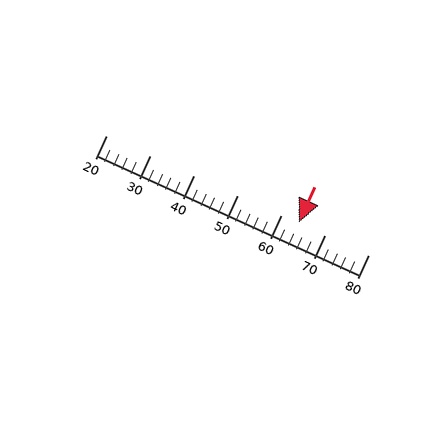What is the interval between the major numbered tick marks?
The major tick marks are spaced 10 units apart.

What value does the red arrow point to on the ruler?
The red arrow points to approximately 64.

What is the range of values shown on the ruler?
The ruler shows values from 20 to 80.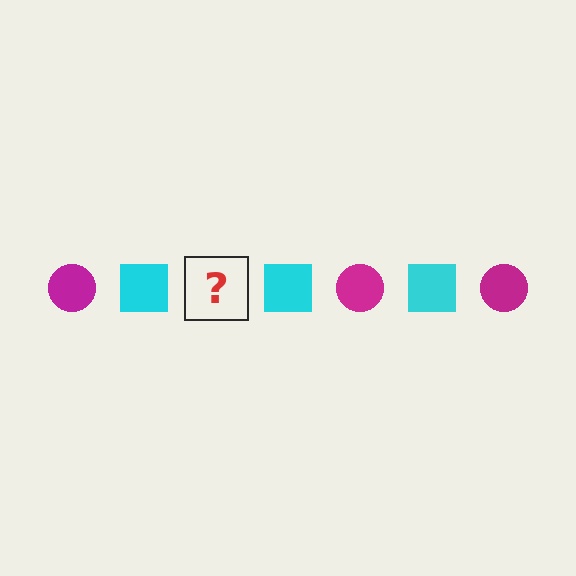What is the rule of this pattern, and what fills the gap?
The rule is that the pattern alternates between magenta circle and cyan square. The gap should be filled with a magenta circle.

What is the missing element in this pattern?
The missing element is a magenta circle.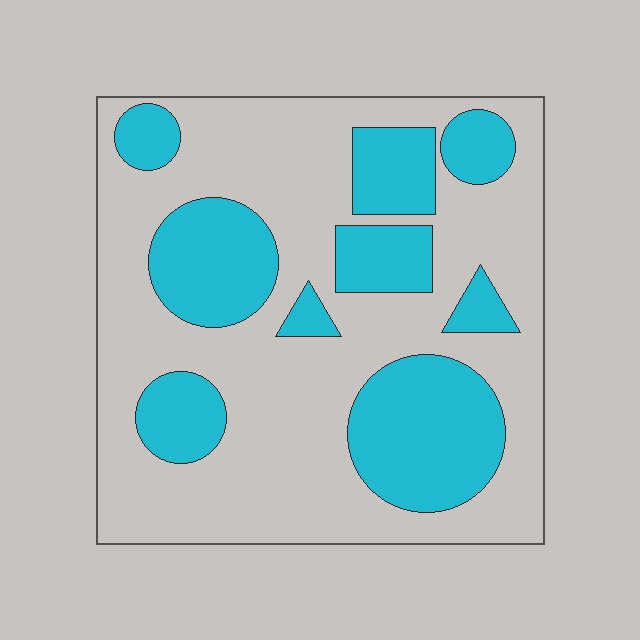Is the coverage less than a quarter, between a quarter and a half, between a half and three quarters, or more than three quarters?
Between a quarter and a half.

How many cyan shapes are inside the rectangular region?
9.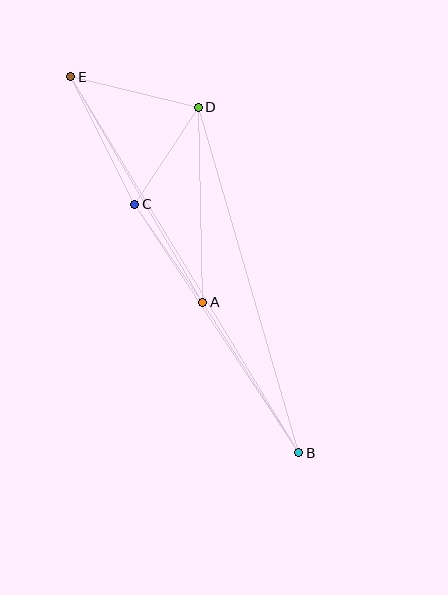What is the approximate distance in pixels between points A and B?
The distance between A and B is approximately 178 pixels.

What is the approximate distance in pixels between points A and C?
The distance between A and C is approximately 119 pixels.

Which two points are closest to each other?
Points C and D are closest to each other.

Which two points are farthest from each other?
Points B and E are farthest from each other.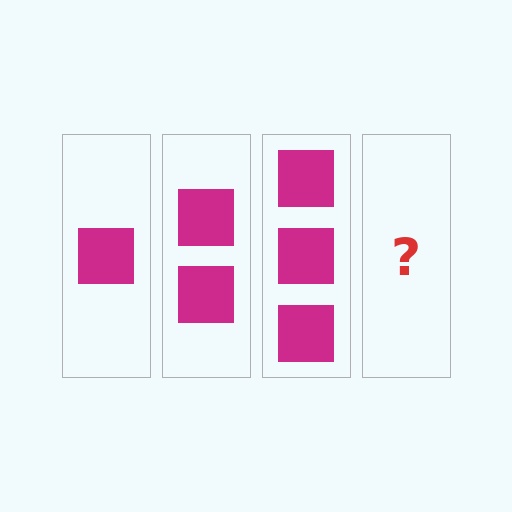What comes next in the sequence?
The next element should be 4 squares.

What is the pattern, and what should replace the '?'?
The pattern is that each step adds one more square. The '?' should be 4 squares.